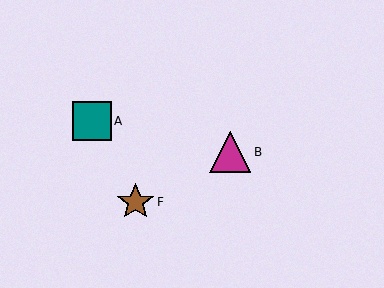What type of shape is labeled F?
Shape F is a brown star.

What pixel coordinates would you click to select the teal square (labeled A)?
Click at (92, 121) to select the teal square A.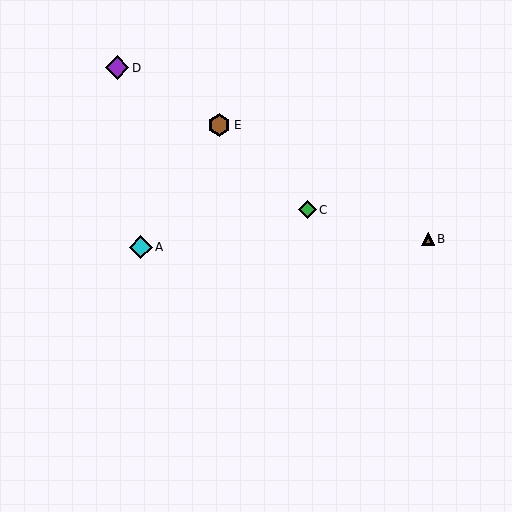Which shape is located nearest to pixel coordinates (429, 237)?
The brown triangle (labeled B) at (428, 239) is nearest to that location.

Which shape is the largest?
The purple diamond (labeled D) is the largest.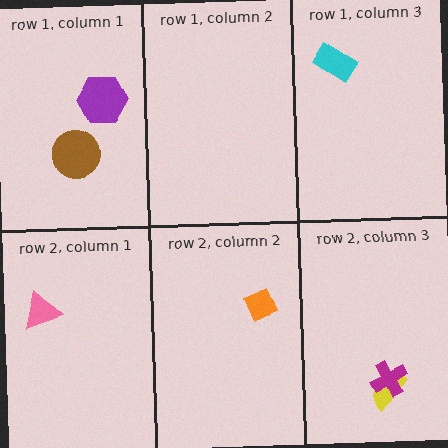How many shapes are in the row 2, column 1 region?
1.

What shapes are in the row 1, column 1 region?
The brown circle, the purple hexagon.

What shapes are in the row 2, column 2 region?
The orange diamond.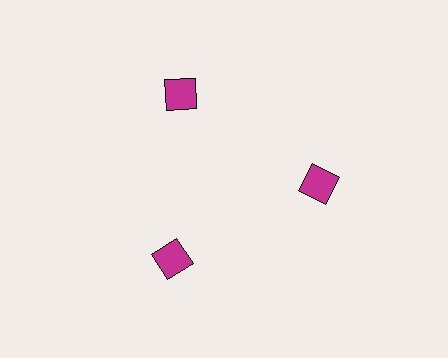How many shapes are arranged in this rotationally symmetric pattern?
There are 3 shapes, arranged in 3 groups of 1.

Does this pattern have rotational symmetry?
Yes, this pattern has 3-fold rotational symmetry. It looks the same after rotating 120 degrees around the center.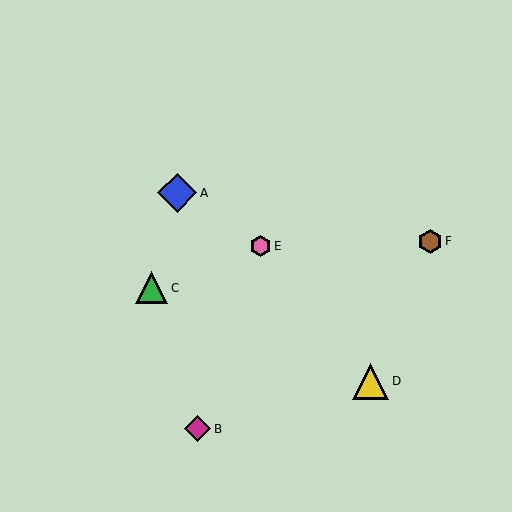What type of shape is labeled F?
Shape F is a brown hexagon.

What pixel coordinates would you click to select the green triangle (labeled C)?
Click at (152, 288) to select the green triangle C.